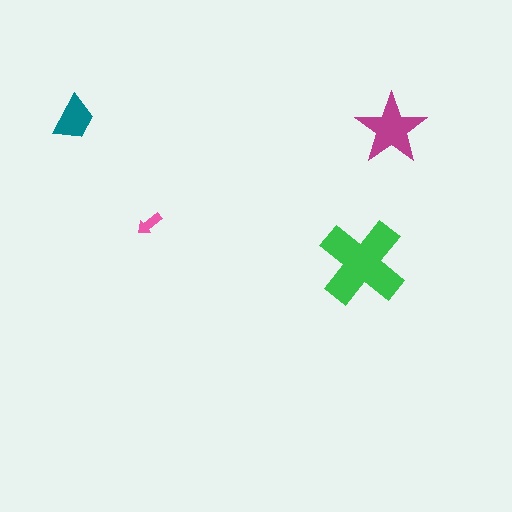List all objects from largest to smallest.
The green cross, the magenta star, the teal trapezoid, the pink arrow.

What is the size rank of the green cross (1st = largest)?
1st.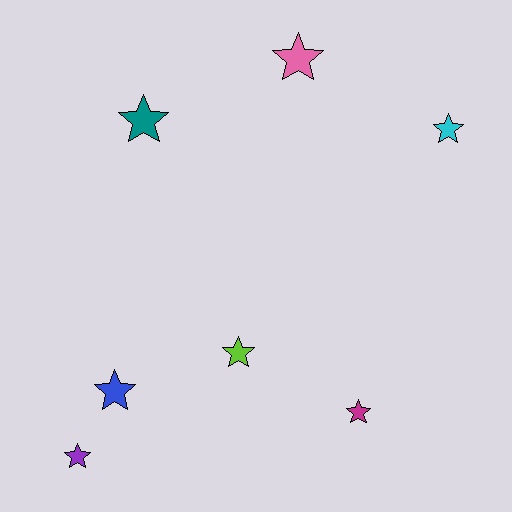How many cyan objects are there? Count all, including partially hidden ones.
There is 1 cyan object.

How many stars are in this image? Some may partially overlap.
There are 7 stars.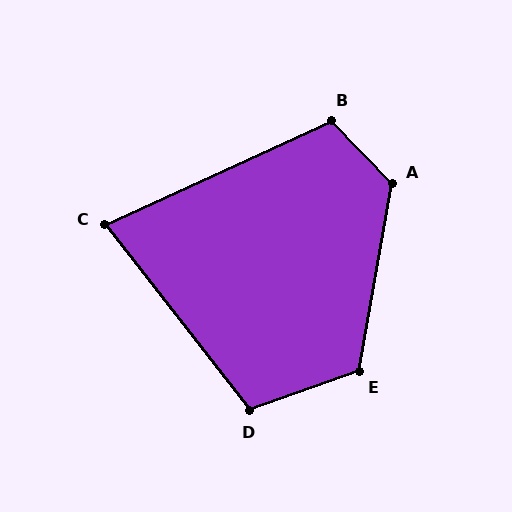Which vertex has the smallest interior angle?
C, at approximately 77 degrees.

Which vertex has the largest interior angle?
A, at approximately 125 degrees.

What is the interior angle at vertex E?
Approximately 120 degrees (obtuse).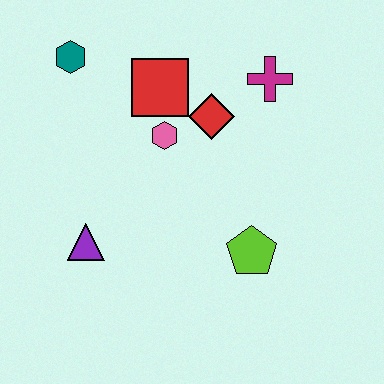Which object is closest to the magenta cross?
The red diamond is closest to the magenta cross.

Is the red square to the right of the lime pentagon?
No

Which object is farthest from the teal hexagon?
The lime pentagon is farthest from the teal hexagon.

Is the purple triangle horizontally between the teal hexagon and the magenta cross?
Yes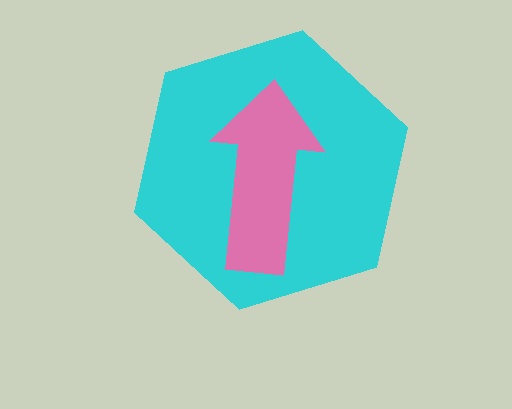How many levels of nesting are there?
2.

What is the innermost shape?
The pink arrow.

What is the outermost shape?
The cyan hexagon.